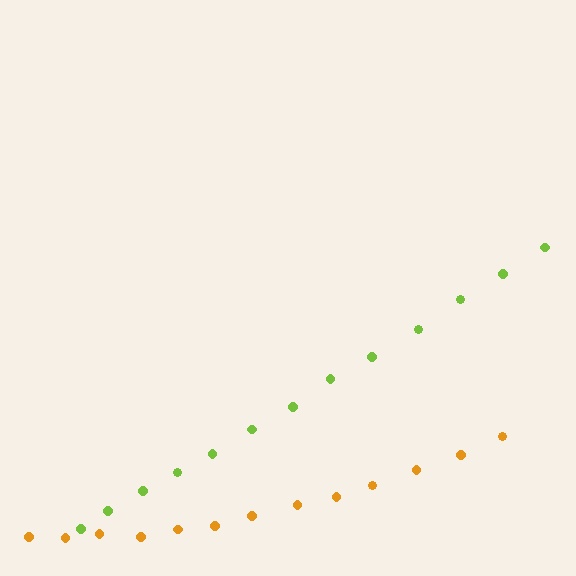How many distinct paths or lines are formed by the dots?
There are 2 distinct paths.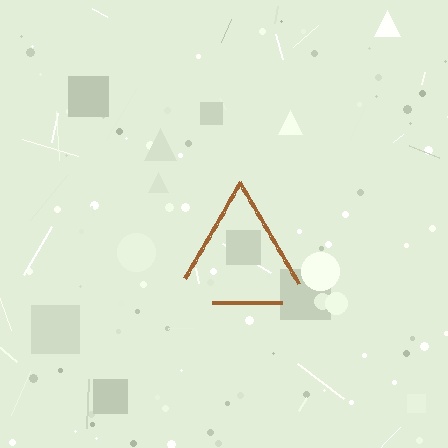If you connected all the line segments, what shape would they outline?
They would outline a triangle.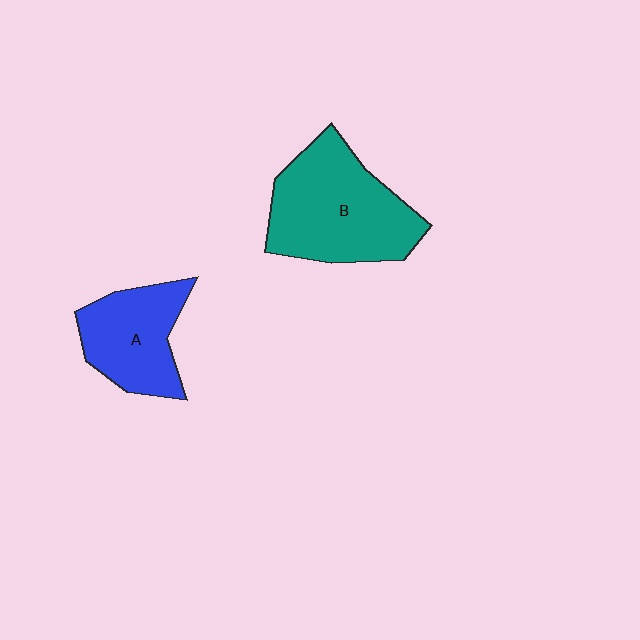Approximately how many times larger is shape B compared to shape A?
Approximately 1.5 times.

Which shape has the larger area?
Shape B (teal).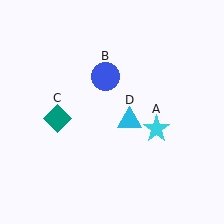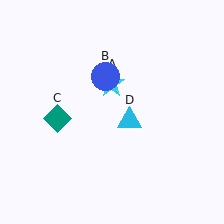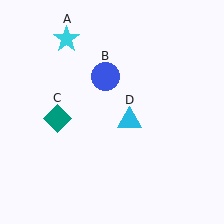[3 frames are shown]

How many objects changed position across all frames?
1 object changed position: cyan star (object A).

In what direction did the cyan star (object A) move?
The cyan star (object A) moved up and to the left.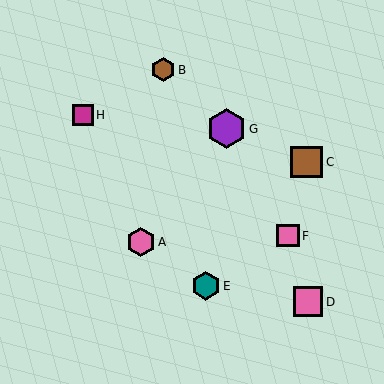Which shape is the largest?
The purple hexagon (labeled G) is the largest.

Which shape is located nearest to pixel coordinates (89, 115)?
The magenta square (labeled H) at (83, 115) is nearest to that location.